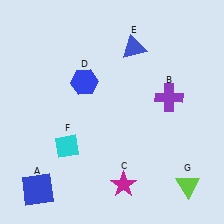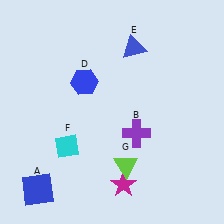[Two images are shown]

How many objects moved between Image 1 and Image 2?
2 objects moved between the two images.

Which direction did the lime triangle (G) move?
The lime triangle (G) moved left.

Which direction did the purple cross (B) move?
The purple cross (B) moved down.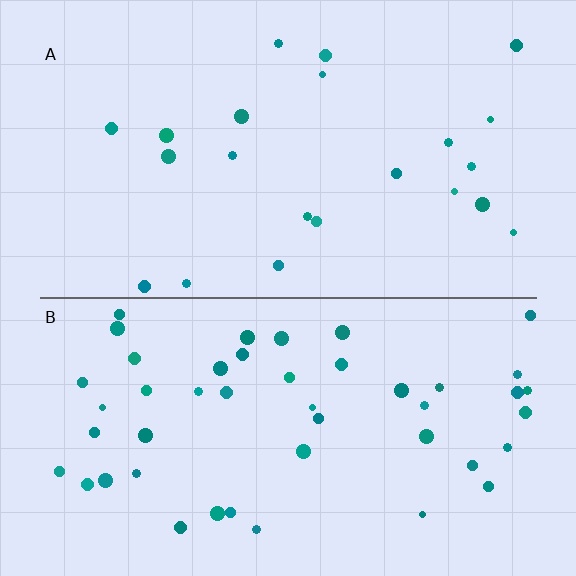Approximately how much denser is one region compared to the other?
Approximately 2.1× — region B over region A.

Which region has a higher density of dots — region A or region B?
B (the bottom).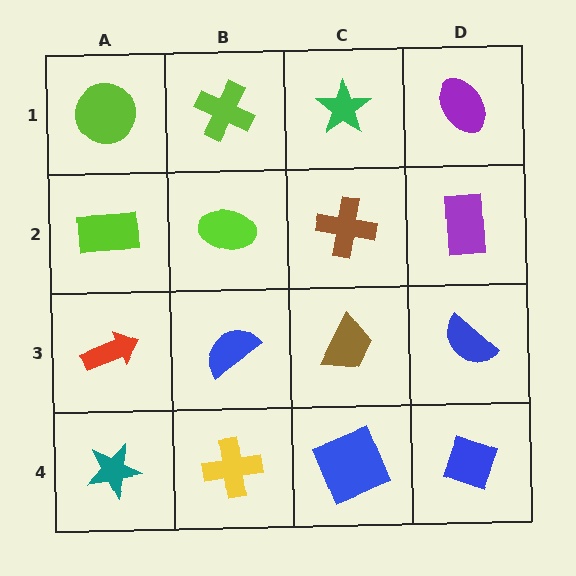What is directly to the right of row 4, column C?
A blue diamond.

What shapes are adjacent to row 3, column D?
A purple rectangle (row 2, column D), a blue diamond (row 4, column D), a brown trapezoid (row 3, column C).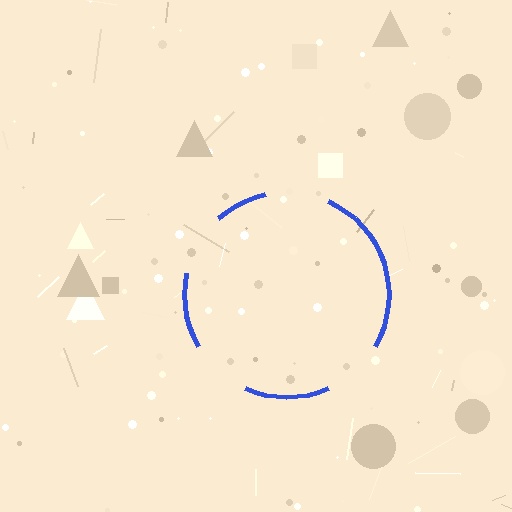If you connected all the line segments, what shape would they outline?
They would outline a circle.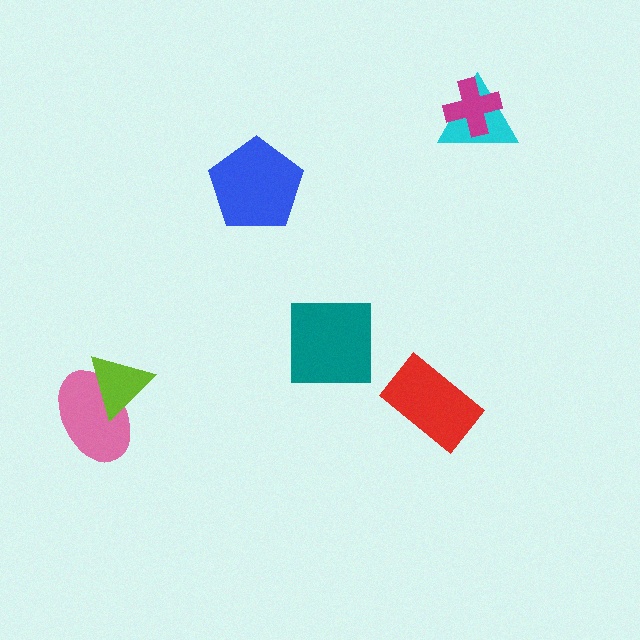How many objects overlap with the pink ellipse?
1 object overlaps with the pink ellipse.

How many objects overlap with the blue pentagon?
0 objects overlap with the blue pentagon.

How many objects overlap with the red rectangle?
0 objects overlap with the red rectangle.